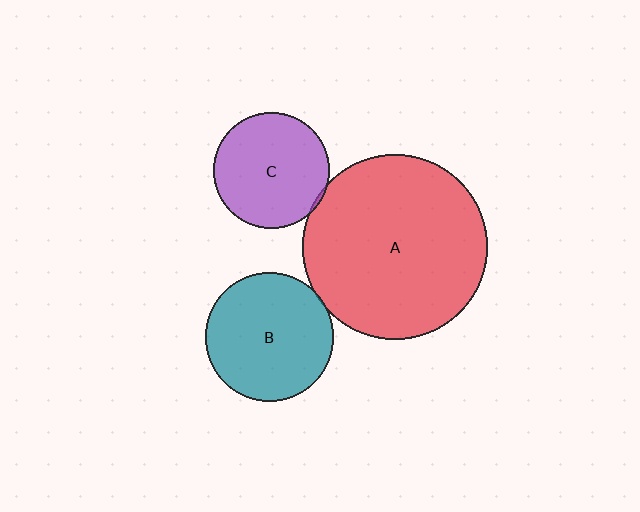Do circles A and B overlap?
Yes.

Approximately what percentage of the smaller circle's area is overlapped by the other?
Approximately 5%.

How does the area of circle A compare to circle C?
Approximately 2.6 times.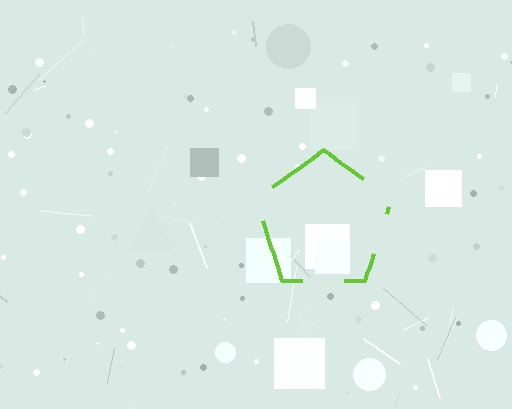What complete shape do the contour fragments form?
The contour fragments form a pentagon.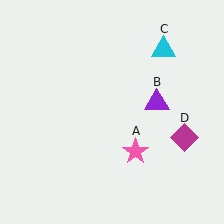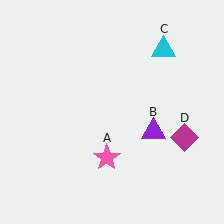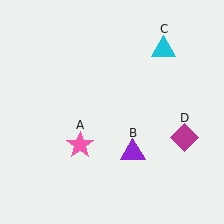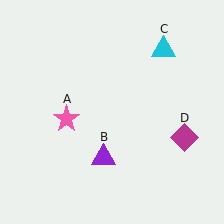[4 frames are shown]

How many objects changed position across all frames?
2 objects changed position: pink star (object A), purple triangle (object B).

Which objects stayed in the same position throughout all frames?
Cyan triangle (object C) and magenta diamond (object D) remained stationary.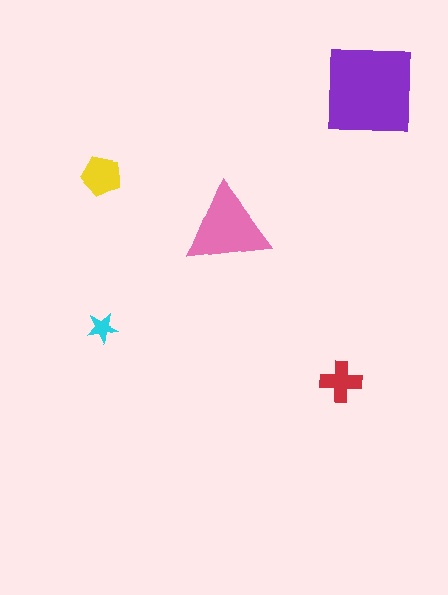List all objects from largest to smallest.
The purple square, the pink triangle, the yellow pentagon, the red cross, the cyan star.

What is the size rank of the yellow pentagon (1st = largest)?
3rd.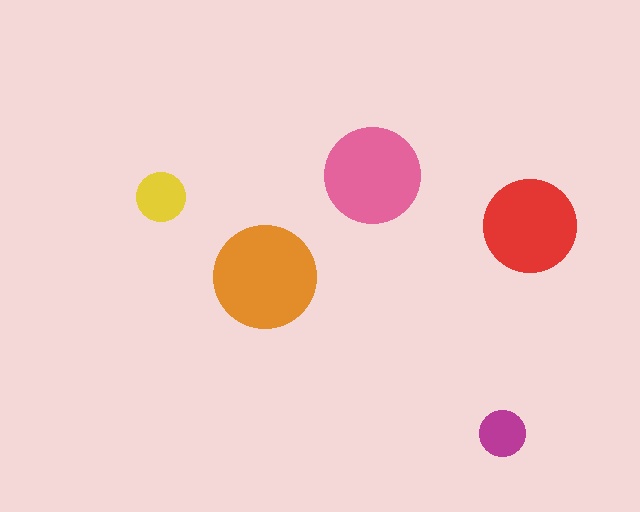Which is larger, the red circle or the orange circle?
The orange one.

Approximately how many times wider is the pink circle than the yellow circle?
About 2 times wider.